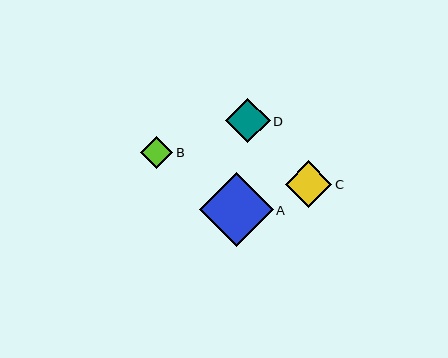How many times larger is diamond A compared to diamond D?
Diamond A is approximately 1.7 times the size of diamond D.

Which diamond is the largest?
Diamond A is the largest with a size of approximately 74 pixels.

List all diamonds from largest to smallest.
From largest to smallest: A, C, D, B.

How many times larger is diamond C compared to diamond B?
Diamond C is approximately 1.4 times the size of diamond B.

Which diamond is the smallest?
Diamond B is the smallest with a size of approximately 33 pixels.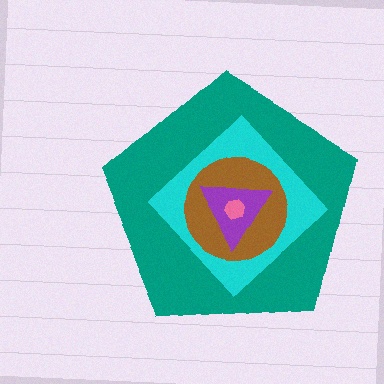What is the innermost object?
The pink hexagon.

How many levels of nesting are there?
5.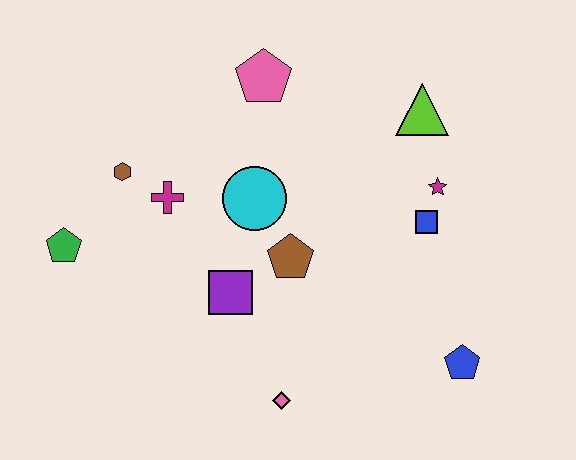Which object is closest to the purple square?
The brown pentagon is closest to the purple square.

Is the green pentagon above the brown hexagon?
No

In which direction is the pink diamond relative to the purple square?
The pink diamond is below the purple square.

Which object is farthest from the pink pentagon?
The blue pentagon is farthest from the pink pentagon.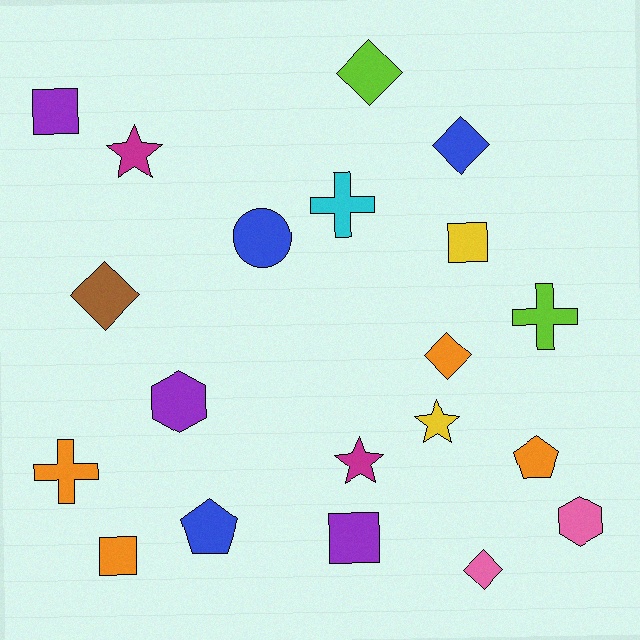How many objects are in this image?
There are 20 objects.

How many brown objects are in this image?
There is 1 brown object.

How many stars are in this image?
There are 3 stars.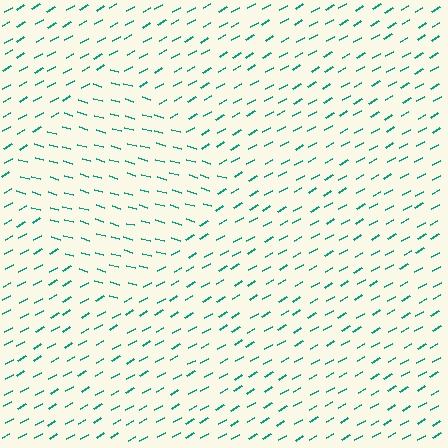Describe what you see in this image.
The image is filled with small teal line segments. A diamond region in the image has lines oriented differently from the surrounding lines, creating a visible texture boundary.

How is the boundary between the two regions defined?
The boundary is defined purely by a change in line orientation (approximately 45 degrees difference). All lines are the same color and thickness.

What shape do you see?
I see a diamond.